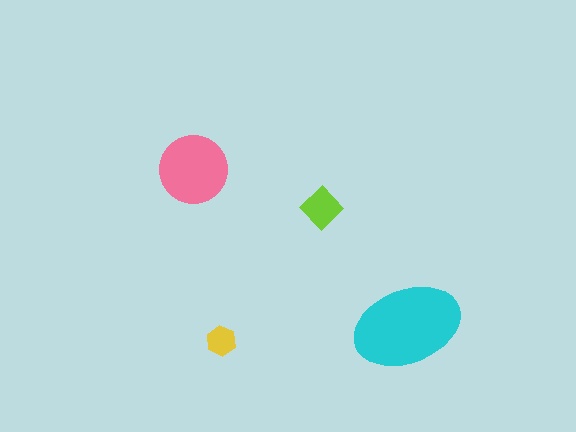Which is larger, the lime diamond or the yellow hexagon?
The lime diamond.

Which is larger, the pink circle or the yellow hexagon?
The pink circle.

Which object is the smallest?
The yellow hexagon.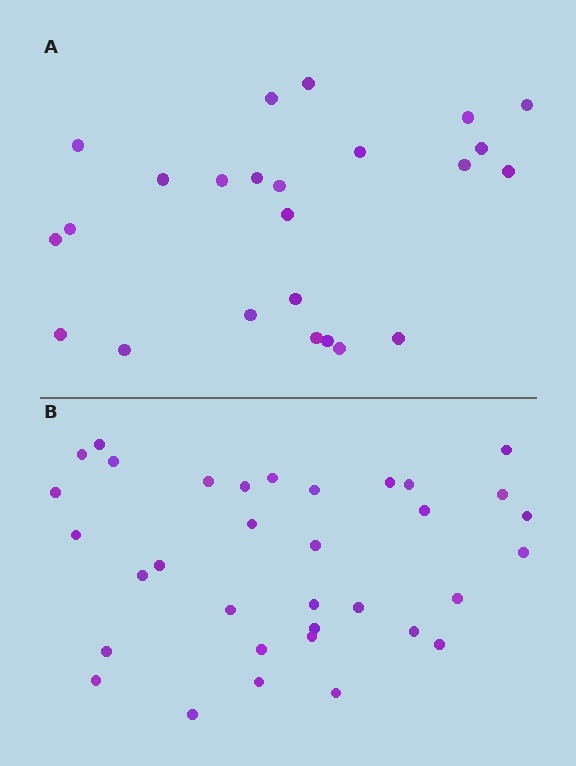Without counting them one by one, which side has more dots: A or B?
Region B (the bottom region) has more dots.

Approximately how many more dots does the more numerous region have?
Region B has roughly 10 or so more dots than region A.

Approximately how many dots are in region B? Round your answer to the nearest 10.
About 30 dots. (The exact count is 34, which rounds to 30.)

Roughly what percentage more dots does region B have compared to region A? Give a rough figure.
About 40% more.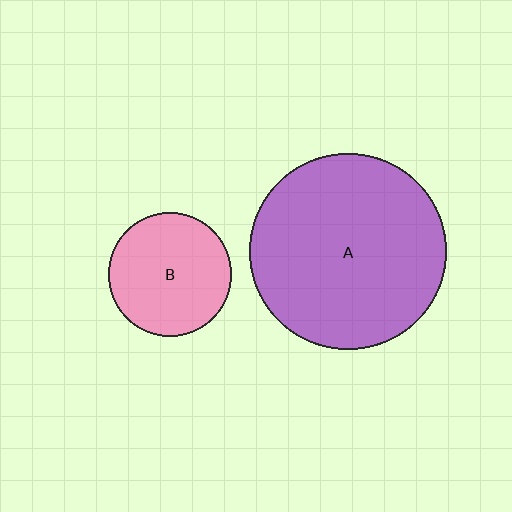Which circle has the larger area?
Circle A (purple).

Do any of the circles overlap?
No, none of the circles overlap.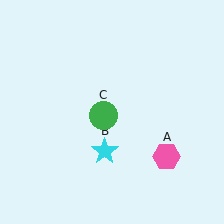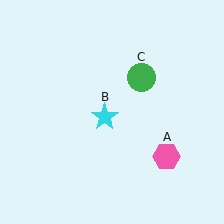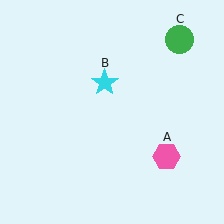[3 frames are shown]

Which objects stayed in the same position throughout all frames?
Pink hexagon (object A) remained stationary.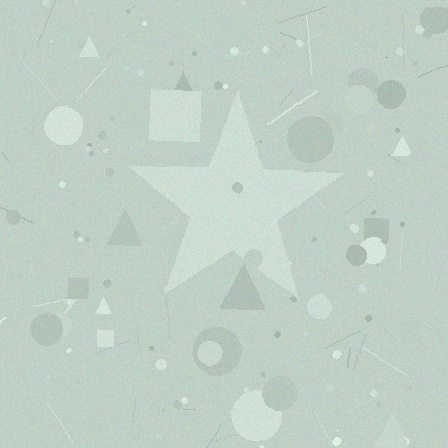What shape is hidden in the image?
A star is hidden in the image.